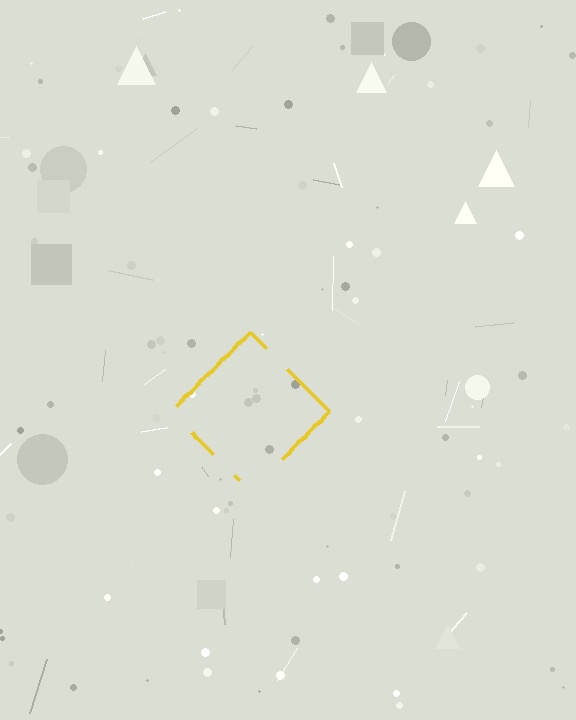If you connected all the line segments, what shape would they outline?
They would outline a diamond.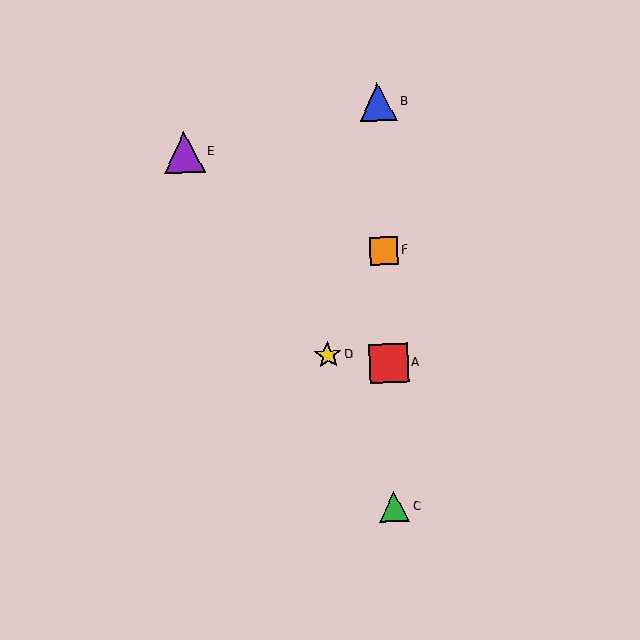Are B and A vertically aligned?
Yes, both are at x≈378.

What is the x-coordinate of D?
Object D is at x≈328.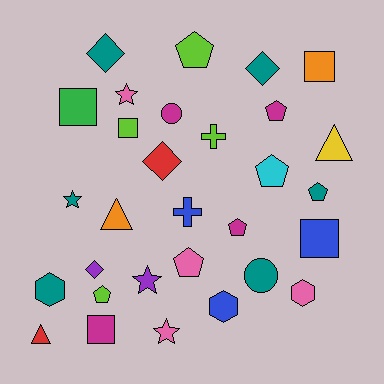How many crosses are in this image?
There are 2 crosses.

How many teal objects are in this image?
There are 6 teal objects.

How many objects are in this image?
There are 30 objects.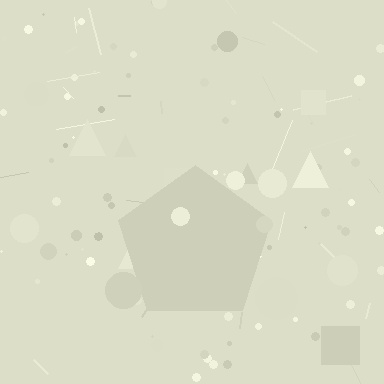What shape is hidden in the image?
A pentagon is hidden in the image.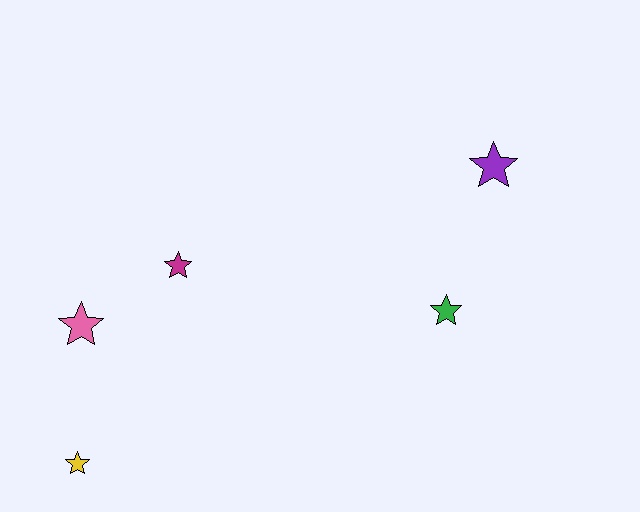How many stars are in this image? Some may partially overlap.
There are 5 stars.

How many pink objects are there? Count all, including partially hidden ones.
There is 1 pink object.